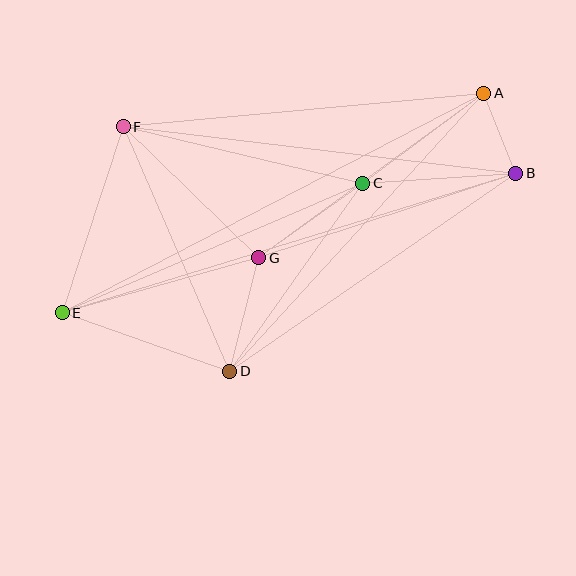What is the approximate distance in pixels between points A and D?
The distance between A and D is approximately 376 pixels.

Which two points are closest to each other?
Points A and B are closest to each other.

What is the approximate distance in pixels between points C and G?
The distance between C and G is approximately 128 pixels.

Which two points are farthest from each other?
Points A and E are farthest from each other.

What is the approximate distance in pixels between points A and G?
The distance between A and G is approximately 279 pixels.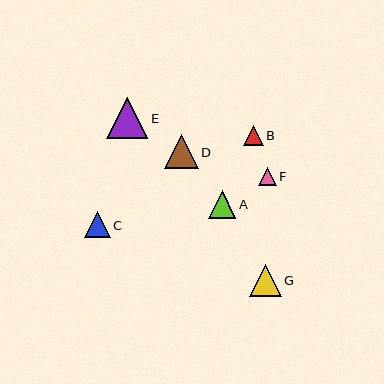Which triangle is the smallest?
Triangle F is the smallest with a size of approximately 17 pixels.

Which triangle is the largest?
Triangle E is the largest with a size of approximately 41 pixels.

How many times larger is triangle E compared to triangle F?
Triangle E is approximately 2.4 times the size of triangle F.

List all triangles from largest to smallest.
From largest to smallest: E, D, G, A, C, B, F.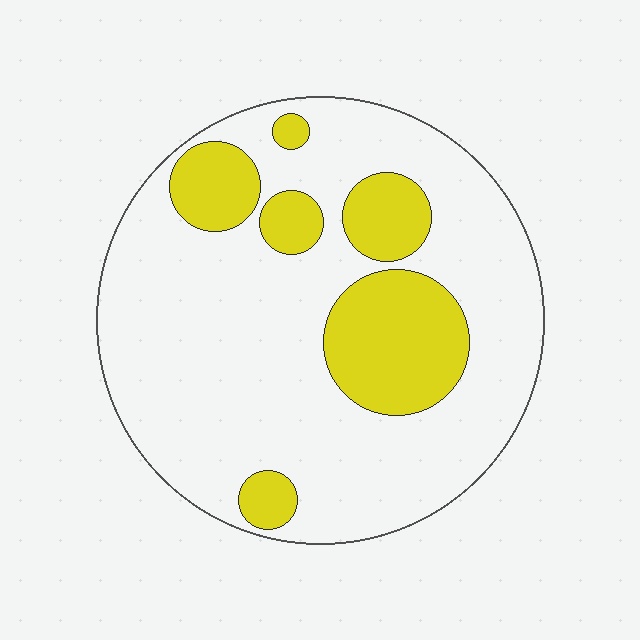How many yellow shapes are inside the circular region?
6.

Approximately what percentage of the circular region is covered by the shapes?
Approximately 25%.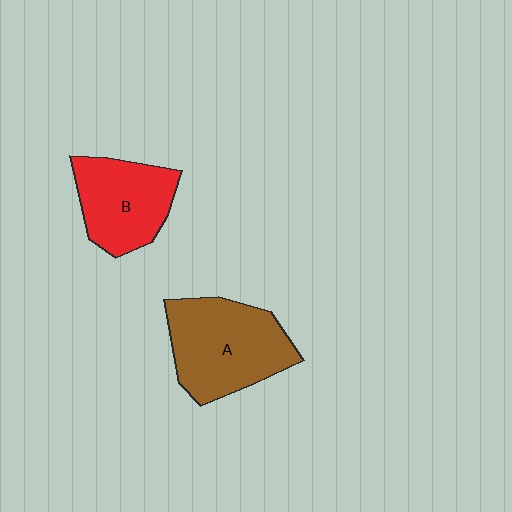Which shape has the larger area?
Shape A (brown).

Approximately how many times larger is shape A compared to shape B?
Approximately 1.3 times.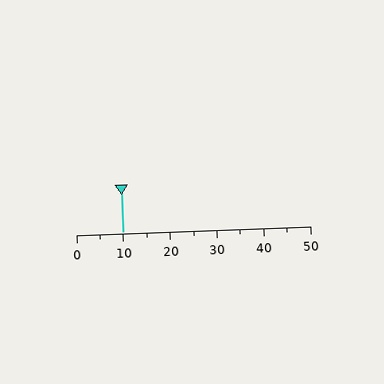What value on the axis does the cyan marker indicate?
The marker indicates approximately 10.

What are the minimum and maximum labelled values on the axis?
The axis runs from 0 to 50.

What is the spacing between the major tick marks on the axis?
The major ticks are spaced 10 apart.